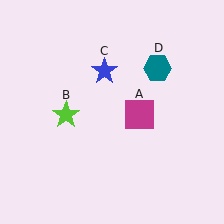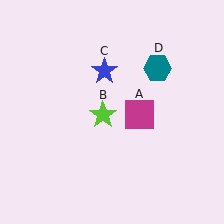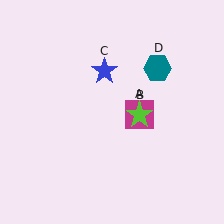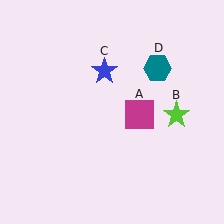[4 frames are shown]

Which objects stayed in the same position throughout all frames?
Magenta square (object A) and blue star (object C) and teal hexagon (object D) remained stationary.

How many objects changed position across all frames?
1 object changed position: lime star (object B).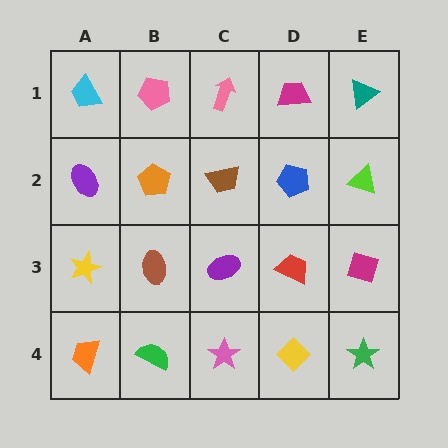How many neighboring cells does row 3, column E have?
3.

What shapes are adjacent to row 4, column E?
A magenta diamond (row 3, column E), a yellow diamond (row 4, column D).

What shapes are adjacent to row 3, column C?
A brown trapezoid (row 2, column C), a pink star (row 4, column C), a brown ellipse (row 3, column B), a red trapezoid (row 3, column D).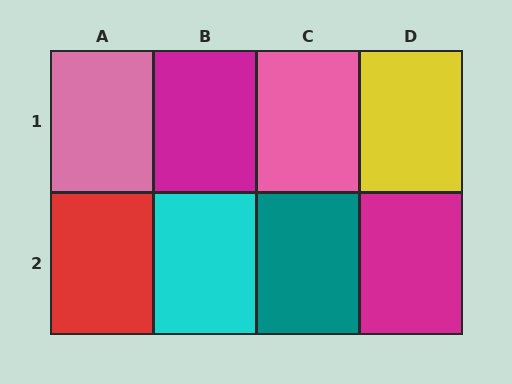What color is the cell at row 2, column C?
Teal.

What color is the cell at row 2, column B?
Cyan.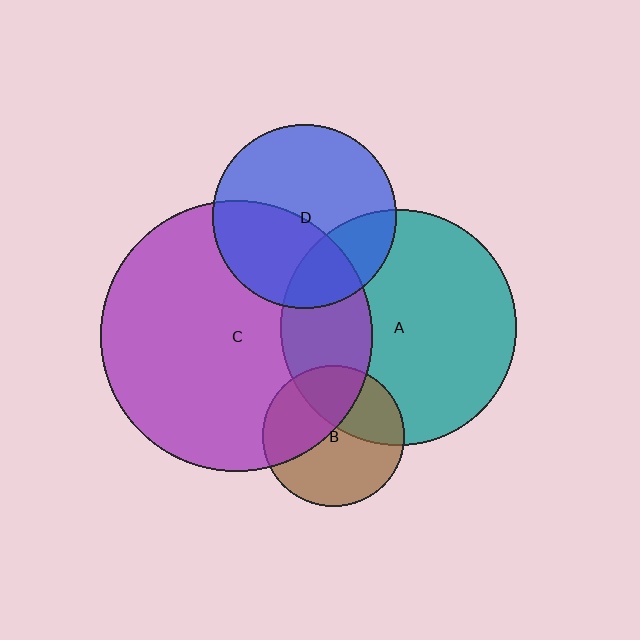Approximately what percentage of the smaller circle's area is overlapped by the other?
Approximately 30%.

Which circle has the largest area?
Circle C (purple).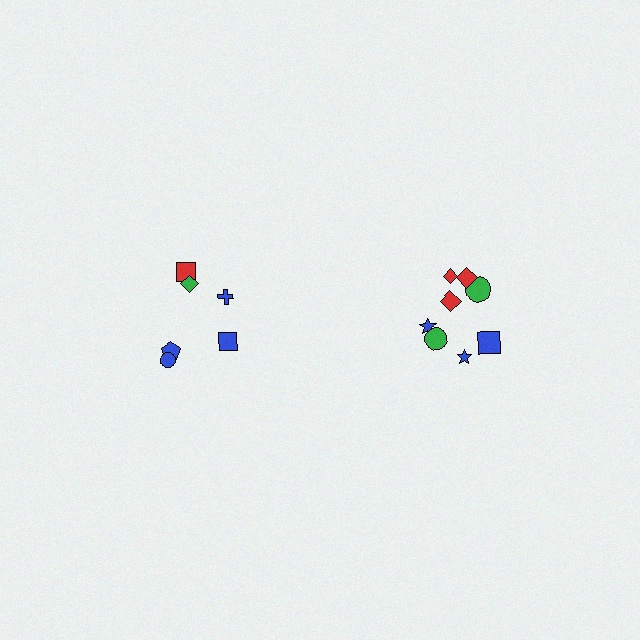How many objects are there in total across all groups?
There are 14 objects.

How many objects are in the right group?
There are 8 objects.